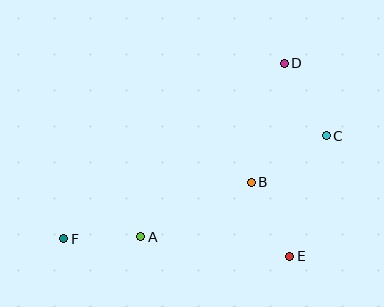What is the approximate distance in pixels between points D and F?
The distance between D and F is approximately 282 pixels.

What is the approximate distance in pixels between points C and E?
The distance between C and E is approximately 126 pixels.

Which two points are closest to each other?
Points A and F are closest to each other.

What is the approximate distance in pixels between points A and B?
The distance between A and B is approximately 124 pixels.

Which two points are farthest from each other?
Points C and F are farthest from each other.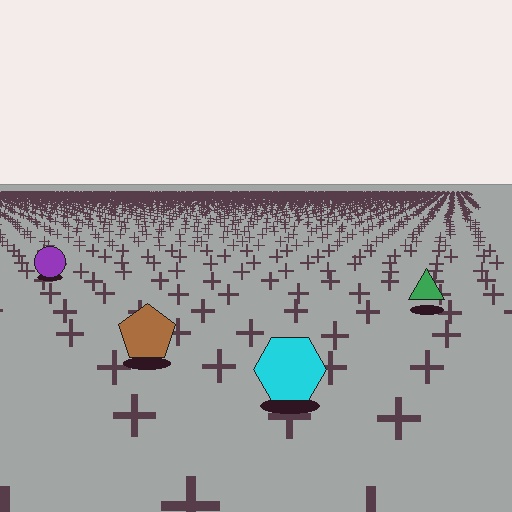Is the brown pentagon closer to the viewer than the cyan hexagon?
No. The cyan hexagon is closer — you can tell from the texture gradient: the ground texture is coarser near it.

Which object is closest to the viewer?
The cyan hexagon is closest. The texture marks near it are larger and more spread out.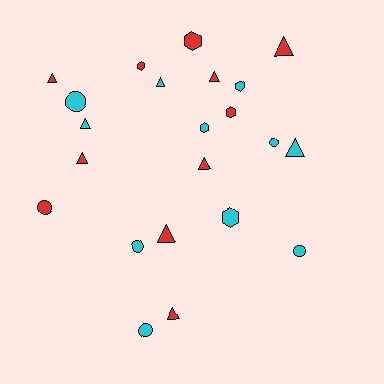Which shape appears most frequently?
Triangle, with 10 objects.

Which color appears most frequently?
Cyan, with 11 objects.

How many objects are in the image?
There are 22 objects.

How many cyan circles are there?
There are 5 cyan circles.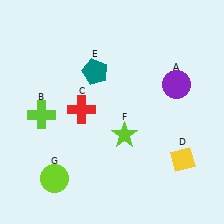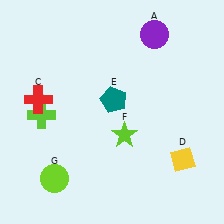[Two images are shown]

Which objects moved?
The objects that moved are: the purple circle (A), the red cross (C), the teal pentagon (E).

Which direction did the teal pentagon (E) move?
The teal pentagon (E) moved down.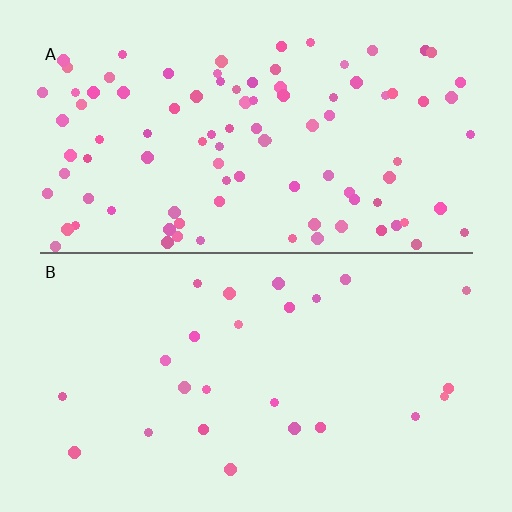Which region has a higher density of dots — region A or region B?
A (the top).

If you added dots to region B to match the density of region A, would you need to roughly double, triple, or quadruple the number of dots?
Approximately quadruple.